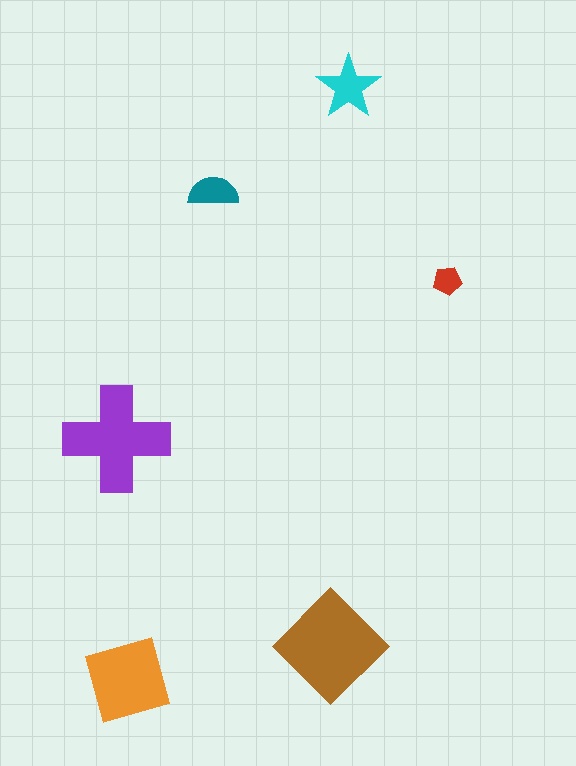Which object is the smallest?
The red pentagon.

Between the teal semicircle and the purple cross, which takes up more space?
The purple cross.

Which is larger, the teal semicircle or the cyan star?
The cyan star.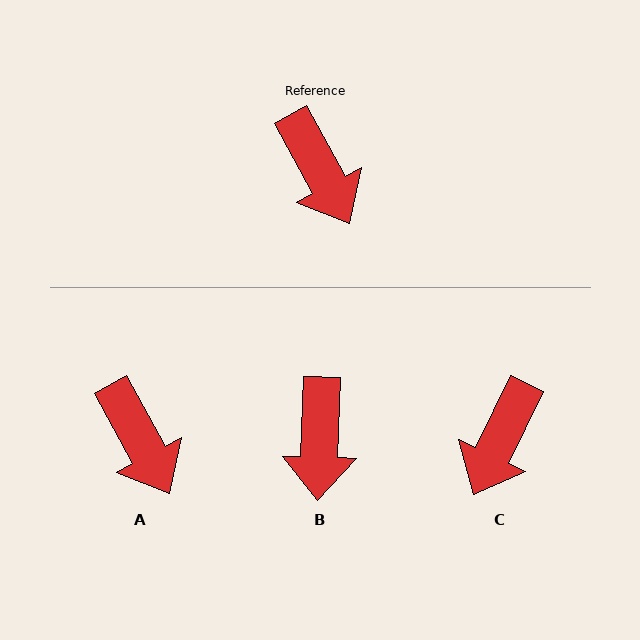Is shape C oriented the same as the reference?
No, it is off by about 55 degrees.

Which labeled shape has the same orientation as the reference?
A.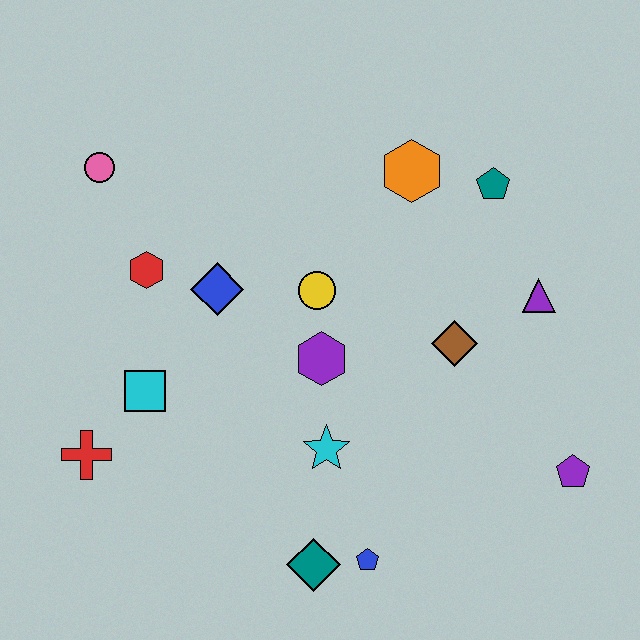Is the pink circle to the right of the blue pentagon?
No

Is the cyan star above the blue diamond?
No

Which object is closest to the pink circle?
The red hexagon is closest to the pink circle.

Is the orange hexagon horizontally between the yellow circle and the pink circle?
No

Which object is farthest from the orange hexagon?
The red cross is farthest from the orange hexagon.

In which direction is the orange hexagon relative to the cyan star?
The orange hexagon is above the cyan star.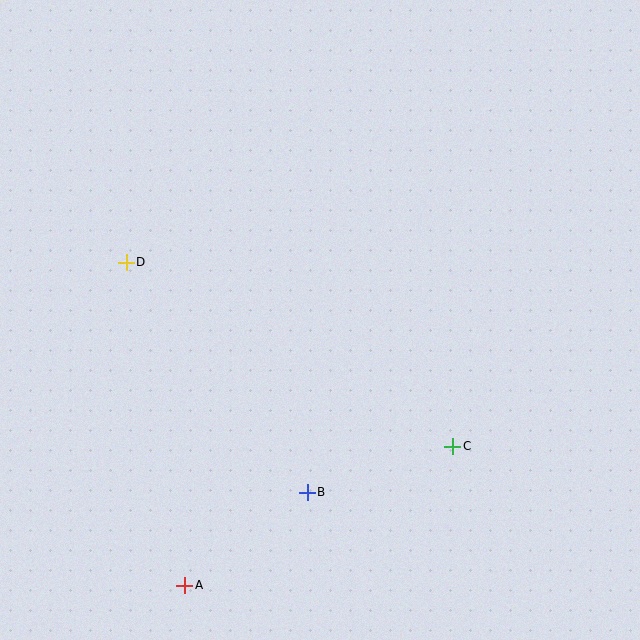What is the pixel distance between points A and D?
The distance between A and D is 329 pixels.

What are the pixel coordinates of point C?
Point C is at (453, 447).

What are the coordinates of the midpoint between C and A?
The midpoint between C and A is at (319, 516).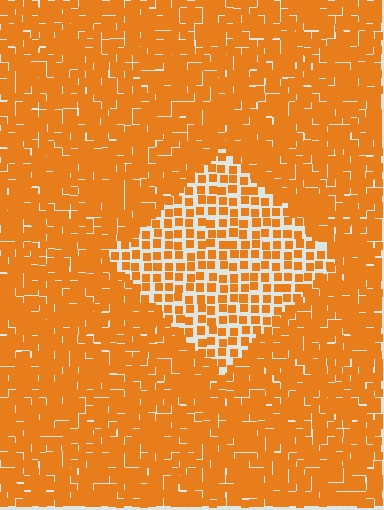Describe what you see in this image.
The image contains small orange elements arranged at two different densities. A diamond-shaped region is visible where the elements are less densely packed than the surrounding area.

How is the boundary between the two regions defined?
The boundary is defined by a change in element density (approximately 1.9x ratio). All elements are the same color, size, and shape.